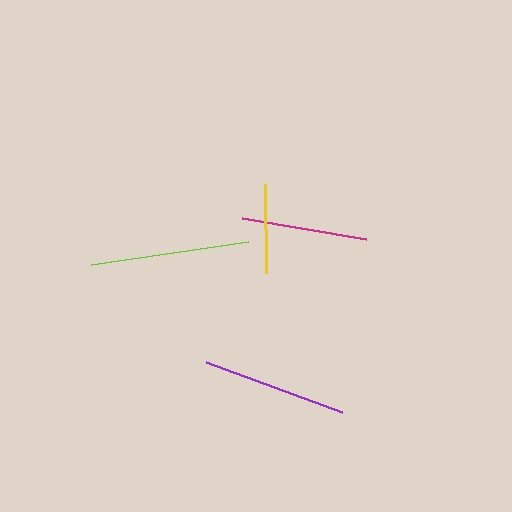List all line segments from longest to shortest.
From longest to shortest: lime, purple, magenta, yellow.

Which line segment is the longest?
The lime line is the longest at approximately 159 pixels.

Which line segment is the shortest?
The yellow line is the shortest at approximately 89 pixels.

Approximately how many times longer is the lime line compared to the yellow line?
The lime line is approximately 1.8 times the length of the yellow line.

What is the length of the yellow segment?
The yellow segment is approximately 89 pixels long.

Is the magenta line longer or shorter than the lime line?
The lime line is longer than the magenta line.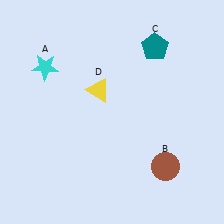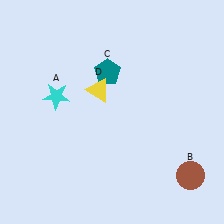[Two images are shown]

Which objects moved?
The objects that moved are: the cyan star (A), the brown circle (B), the teal pentagon (C).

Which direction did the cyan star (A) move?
The cyan star (A) moved down.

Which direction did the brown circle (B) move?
The brown circle (B) moved right.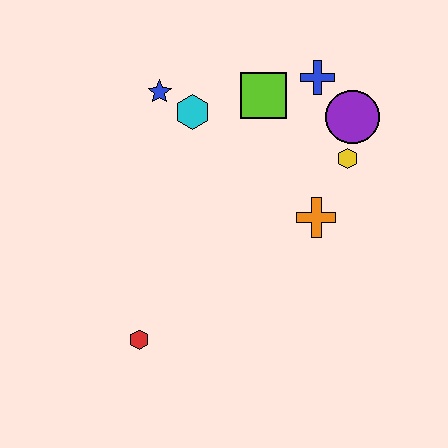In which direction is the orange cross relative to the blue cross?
The orange cross is below the blue cross.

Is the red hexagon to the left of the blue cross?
Yes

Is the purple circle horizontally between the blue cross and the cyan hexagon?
No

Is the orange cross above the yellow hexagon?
No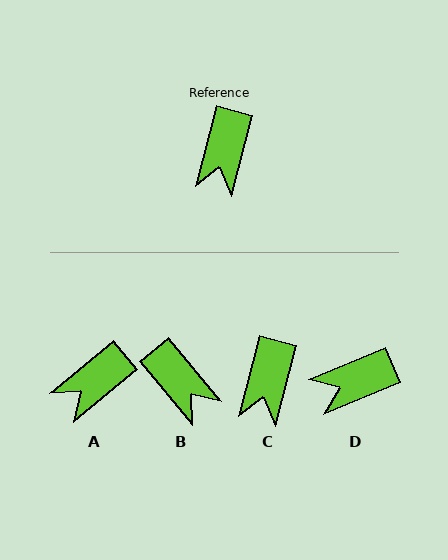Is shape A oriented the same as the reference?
No, it is off by about 36 degrees.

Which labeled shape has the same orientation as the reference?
C.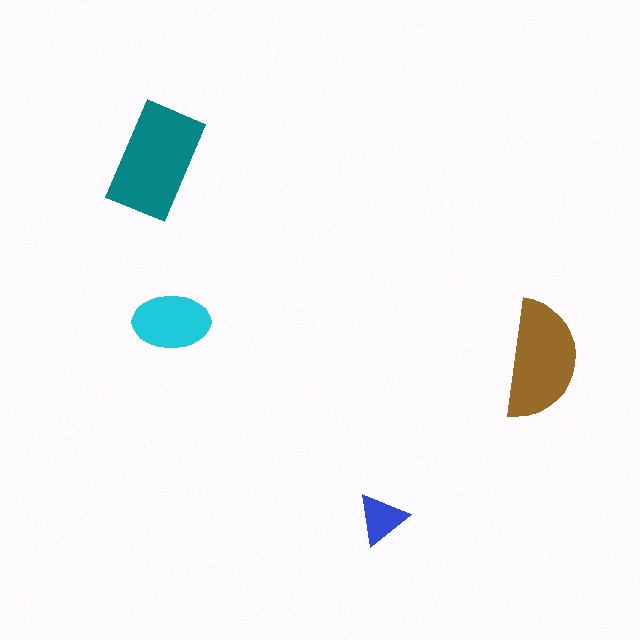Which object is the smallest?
The blue triangle.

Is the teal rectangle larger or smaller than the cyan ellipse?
Larger.